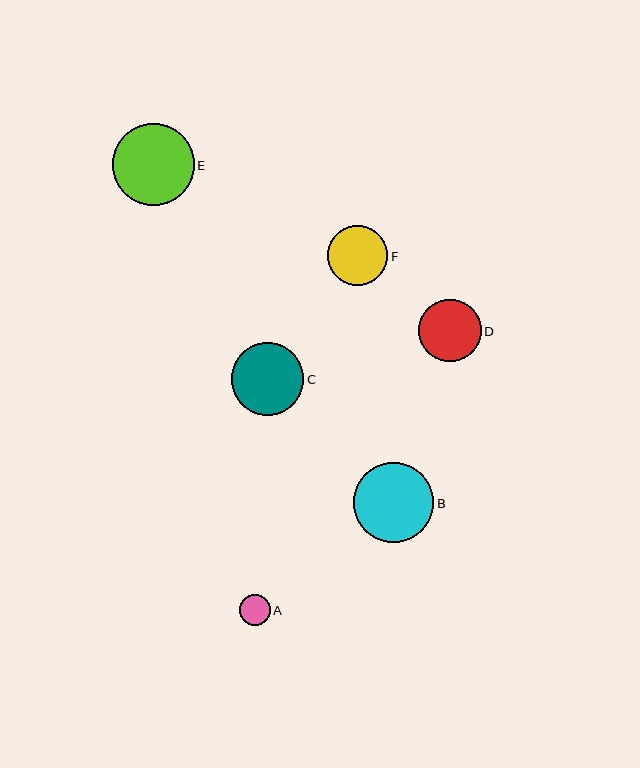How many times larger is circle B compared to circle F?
Circle B is approximately 1.3 times the size of circle F.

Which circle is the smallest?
Circle A is the smallest with a size of approximately 31 pixels.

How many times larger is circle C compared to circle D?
Circle C is approximately 1.2 times the size of circle D.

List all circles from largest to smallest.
From largest to smallest: E, B, C, D, F, A.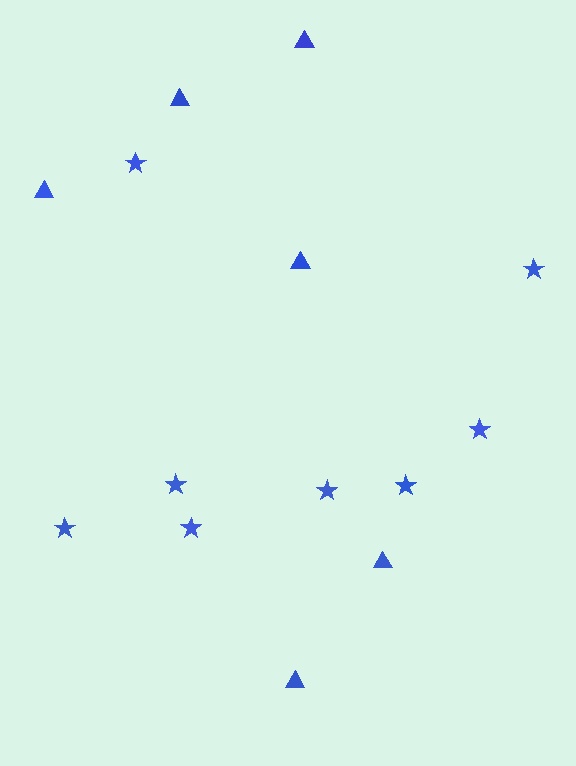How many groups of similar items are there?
There are 2 groups: one group of stars (8) and one group of triangles (6).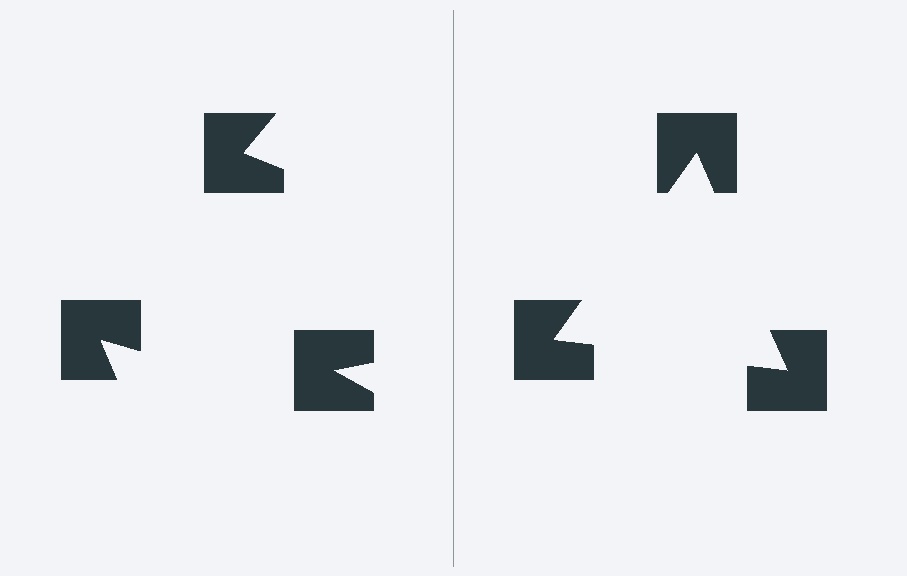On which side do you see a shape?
An illusory triangle appears on the right side. On the left side the wedge cuts are rotated, so no coherent shape forms.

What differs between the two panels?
The notched squares are positioned identically on both sides; only the wedge orientations differ. On the right they align to a triangle; on the left they are misaligned.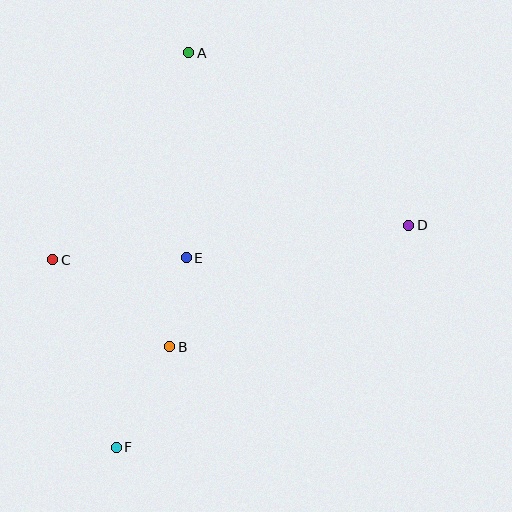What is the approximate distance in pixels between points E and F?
The distance between E and F is approximately 202 pixels.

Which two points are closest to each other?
Points B and E are closest to each other.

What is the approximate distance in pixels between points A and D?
The distance between A and D is approximately 280 pixels.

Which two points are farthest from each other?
Points A and F are farthest from each other.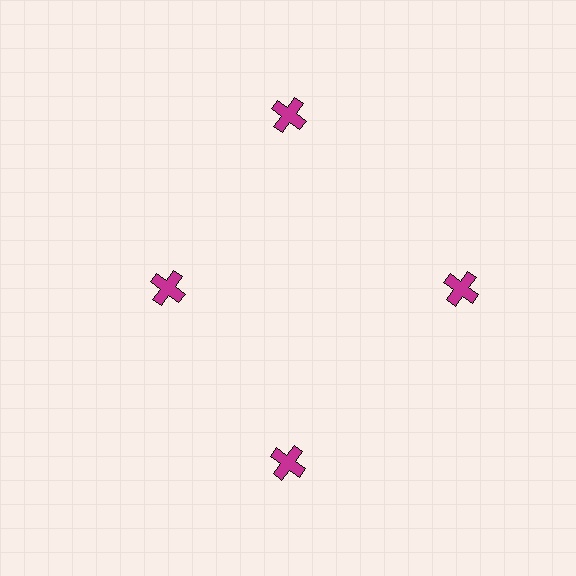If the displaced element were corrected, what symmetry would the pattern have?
It would have 4-fold rotational symmetry — the pattern would map onto itself every 90 degrees.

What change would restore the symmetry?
The symmetry would be restored by moving it outward, back onto the ring so that all 4 crosses sit at equal angles and equal distance from the center.